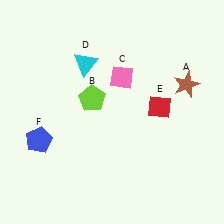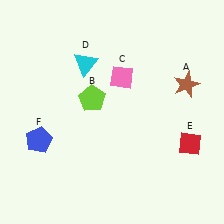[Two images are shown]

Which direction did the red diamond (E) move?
The red diamond (E) moved down.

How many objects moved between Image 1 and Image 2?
1 object moved between the two images.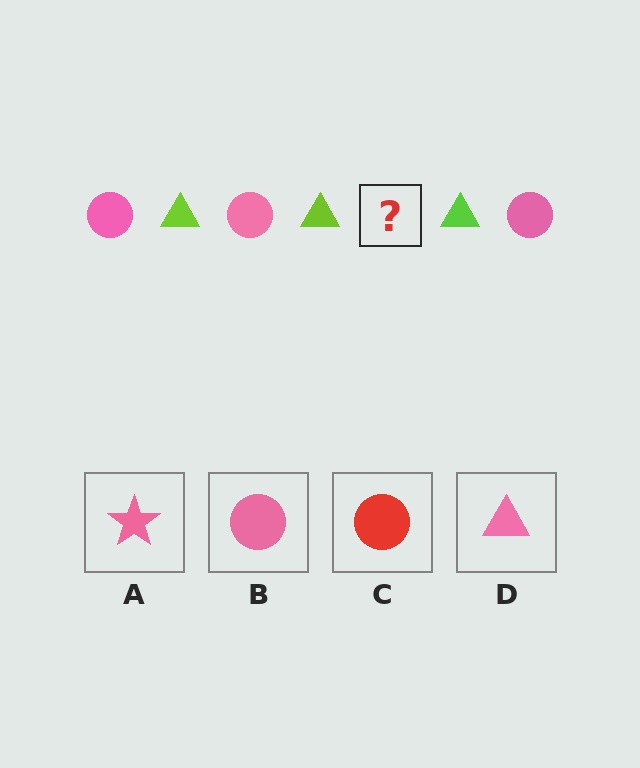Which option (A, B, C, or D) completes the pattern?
B.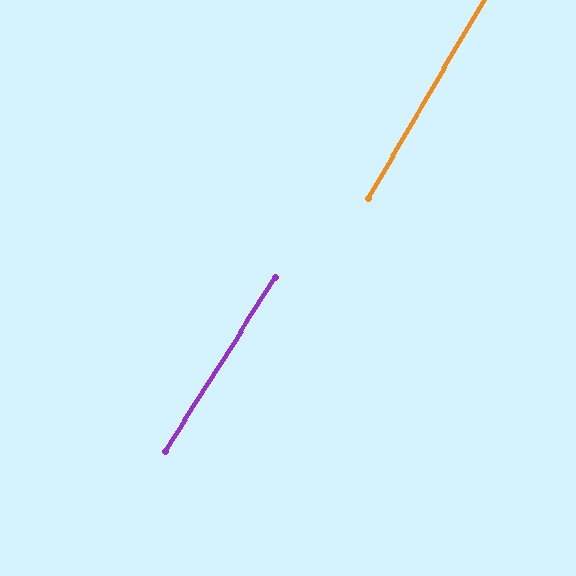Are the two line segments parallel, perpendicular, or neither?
Parallel — their directions differ by only 1.9°.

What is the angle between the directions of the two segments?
Approximately 2 degrees.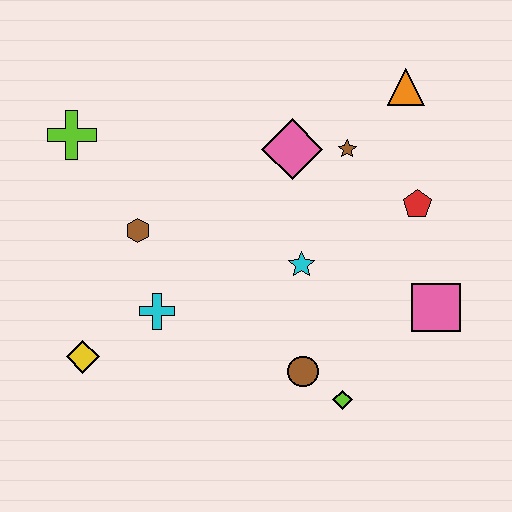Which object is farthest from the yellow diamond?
The orange triangle is farthest from the yellow diamond.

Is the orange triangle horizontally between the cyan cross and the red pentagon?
Yes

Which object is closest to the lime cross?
The brown hexagon is closest to the lime cross.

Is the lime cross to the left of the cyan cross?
Yes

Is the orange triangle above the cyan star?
Yes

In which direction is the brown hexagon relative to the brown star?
The brown hexagon is to the left of the brown star.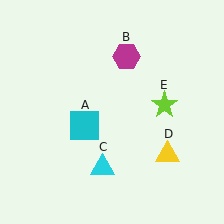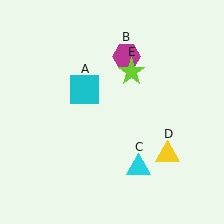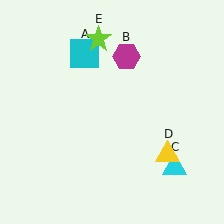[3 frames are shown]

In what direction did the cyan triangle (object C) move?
The cyan triangle (object C) moved right.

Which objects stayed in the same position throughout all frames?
Magenta hexagon (object B) and yellow triangle (object D) remained stationary.